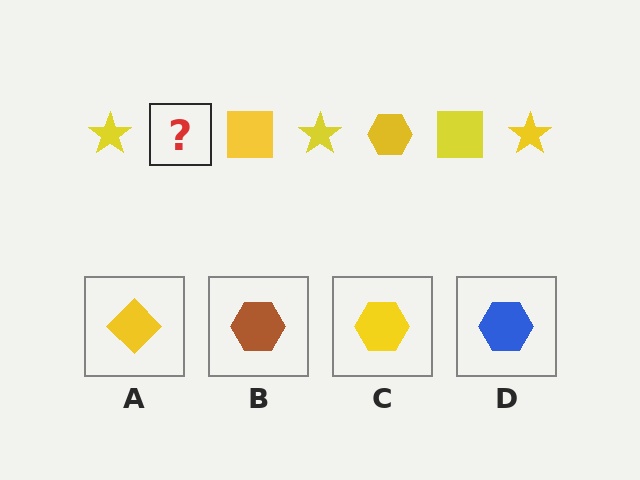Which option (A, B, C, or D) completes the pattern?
C.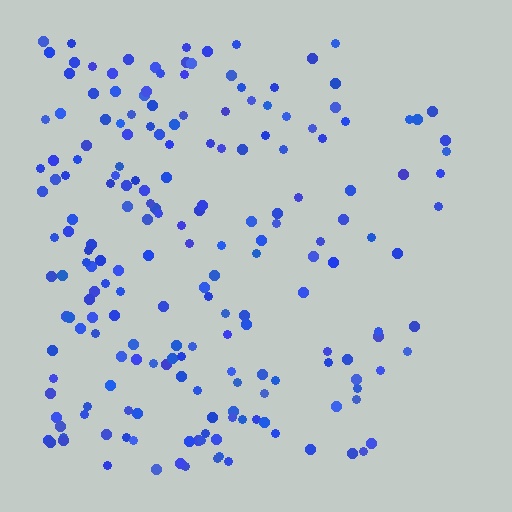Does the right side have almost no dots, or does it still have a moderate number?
Still a moderate number, just noticeably fewer than the left.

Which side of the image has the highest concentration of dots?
The left.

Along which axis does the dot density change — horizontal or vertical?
Horizontal.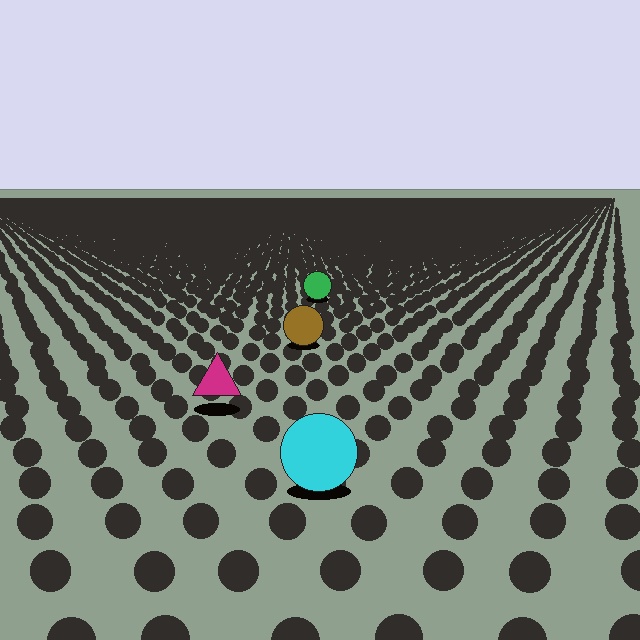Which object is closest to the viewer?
The cyan circle is closest. The texture marks near it are larger and more spread out.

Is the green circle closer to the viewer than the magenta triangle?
No. The magenta triangle is closer — you can tell from the texture gradient: the ground texture is coarser near it.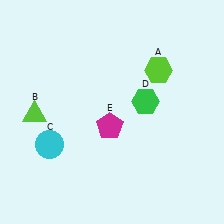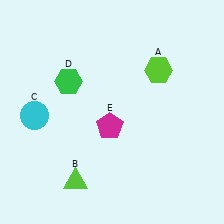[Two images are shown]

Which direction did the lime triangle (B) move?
The lime triangle (B) moved down.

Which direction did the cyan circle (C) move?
The cyan circle (C) moved up.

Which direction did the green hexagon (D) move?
The green hexagon (D) moved left.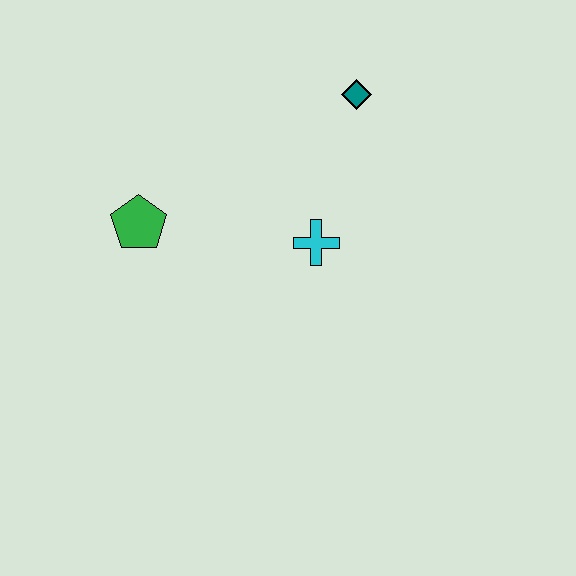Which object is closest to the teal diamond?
The cyan cross is closest to the teal diamond.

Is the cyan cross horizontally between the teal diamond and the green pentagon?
Yes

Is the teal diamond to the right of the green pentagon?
Yes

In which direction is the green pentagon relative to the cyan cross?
The green pentagon is to the left of the cyan cross.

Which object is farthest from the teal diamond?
The green pentagon is farthest from the teal diamond.